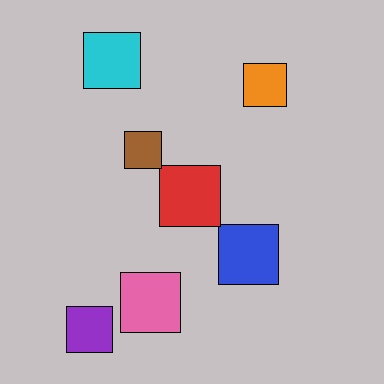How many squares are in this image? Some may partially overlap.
There are 7 squares.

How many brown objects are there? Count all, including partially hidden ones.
There is 1 brown object.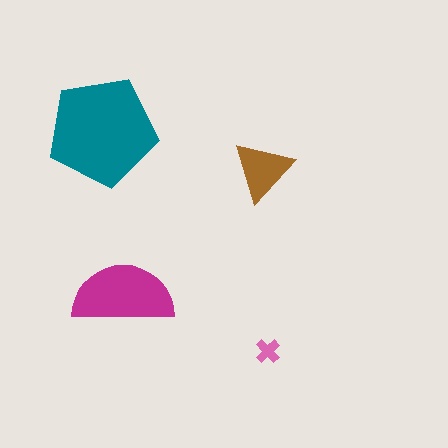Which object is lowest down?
The pink cross is bottommost.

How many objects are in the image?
There are 4 objects in the image.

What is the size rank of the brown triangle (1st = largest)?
3rd.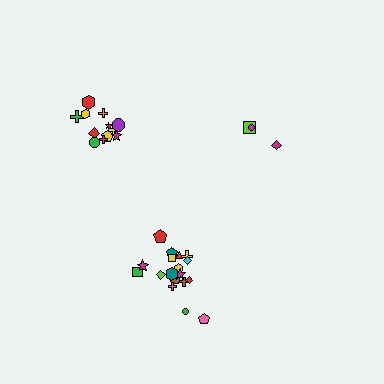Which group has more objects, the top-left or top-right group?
The top-left group.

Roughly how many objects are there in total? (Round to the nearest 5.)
Roughly 35 objects in total.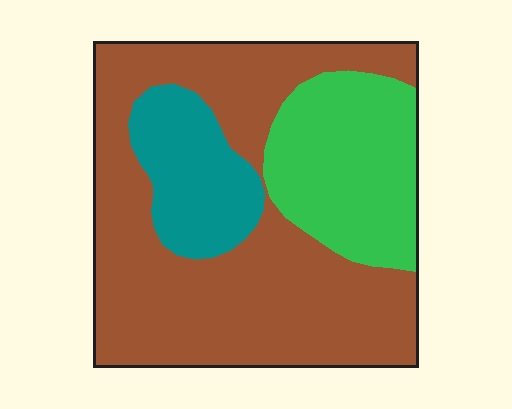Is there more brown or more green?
Brown.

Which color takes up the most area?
Brown, at roughly 60%.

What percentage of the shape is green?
Green covers 24% of the shape.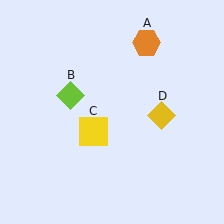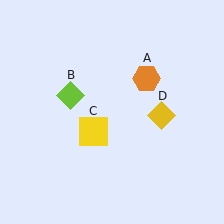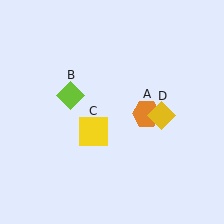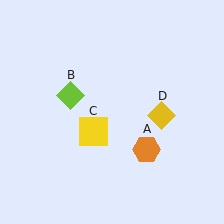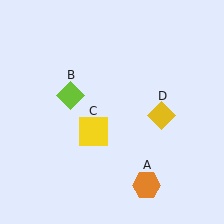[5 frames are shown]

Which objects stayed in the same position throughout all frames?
Lime diamond (object B) and yellow square (object C) and yellow diamond (object D) remained stationary.